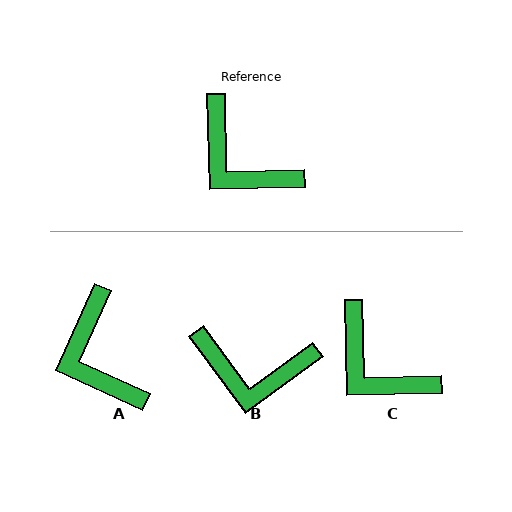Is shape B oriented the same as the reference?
No, it is off by about 35 degrees.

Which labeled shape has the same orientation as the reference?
C.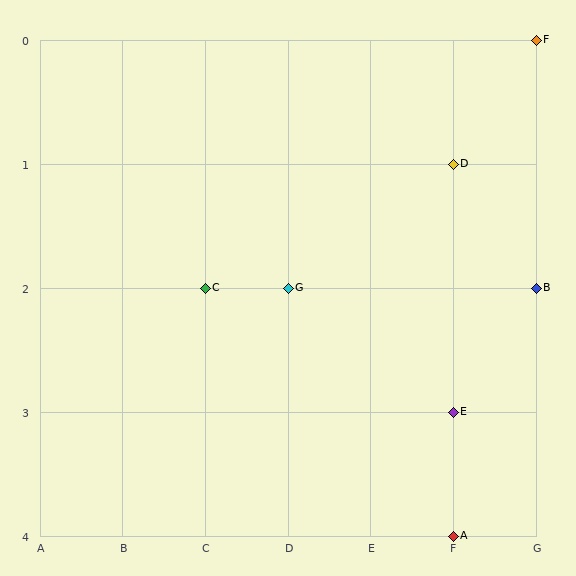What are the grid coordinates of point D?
Point D is at grid coordinates (F, 1).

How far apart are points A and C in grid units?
Points A and C are 3 columns and 2 rows apart (about 3.6 grid units diagonally).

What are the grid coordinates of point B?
Point B is at grid coordinates (G, 2).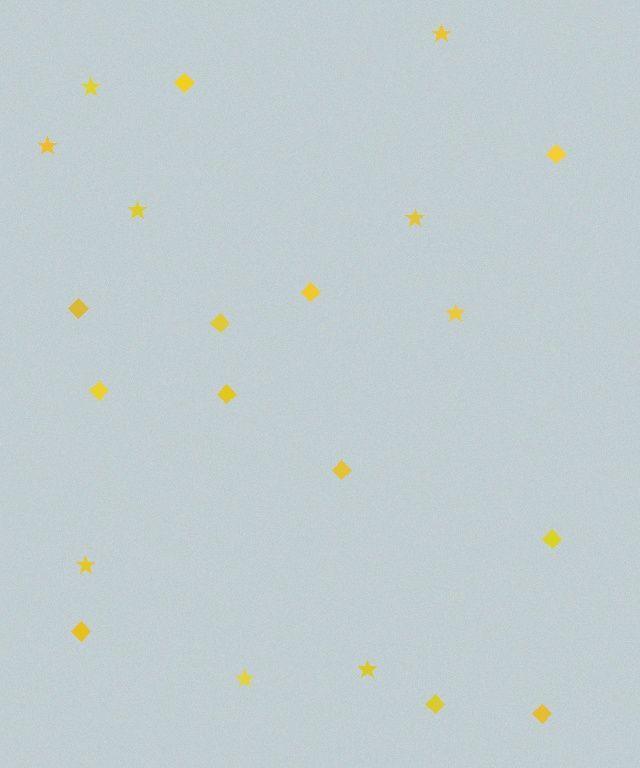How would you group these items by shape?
There are 2 groups: one group of diamonds (12) and one group of stars (9).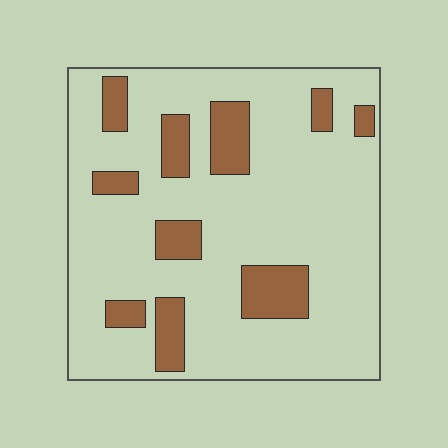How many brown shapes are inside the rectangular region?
10.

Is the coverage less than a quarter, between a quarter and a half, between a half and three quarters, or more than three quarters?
Less than a quarter.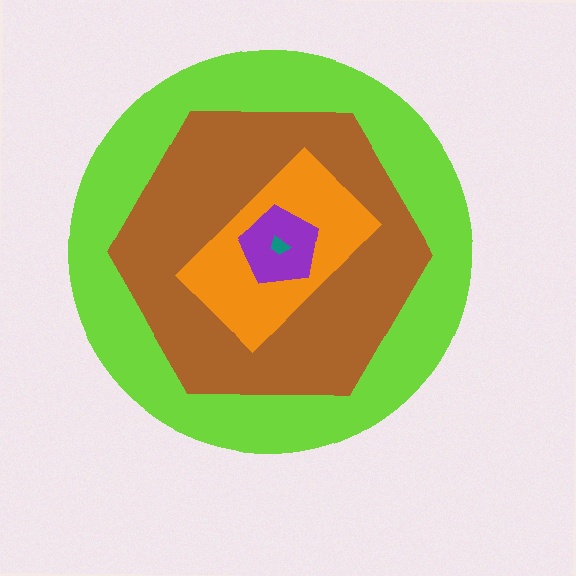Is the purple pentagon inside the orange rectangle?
Yes.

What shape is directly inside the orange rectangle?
The purple pentagon.